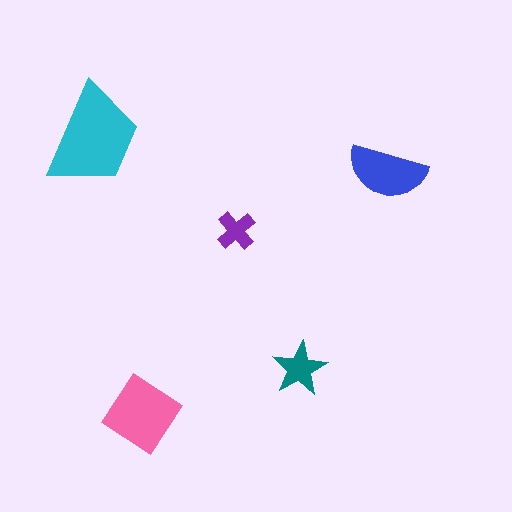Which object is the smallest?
The purple cross.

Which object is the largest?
The cyan trapezoid.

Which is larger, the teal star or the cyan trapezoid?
The cyan trapezoid.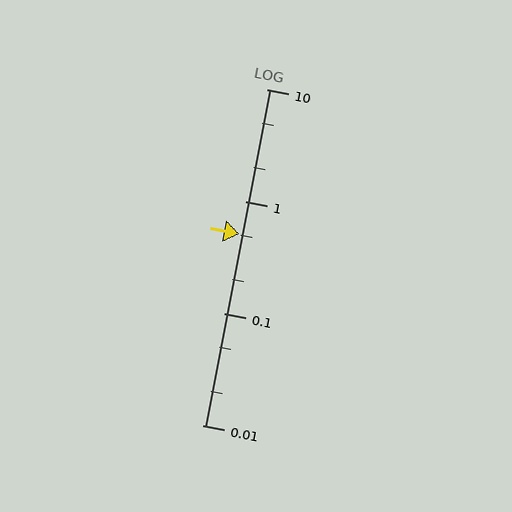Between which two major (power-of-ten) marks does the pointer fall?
The pointer is between 0.1 and 1.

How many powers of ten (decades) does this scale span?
The scale spans 3 decades, from 0.01 to 10.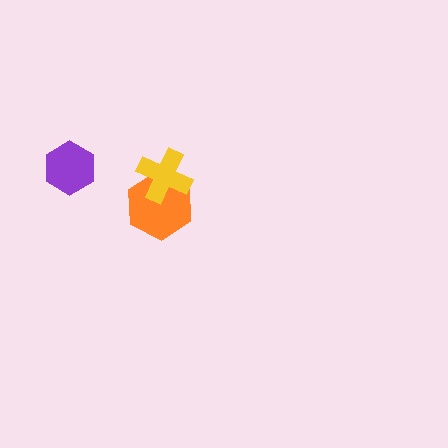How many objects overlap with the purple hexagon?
0 objects overlap with the purple hexagon.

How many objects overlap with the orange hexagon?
1 object overlaps with the orange hexagon.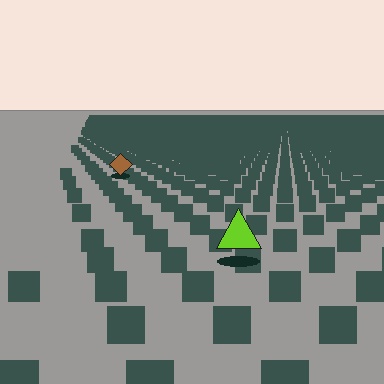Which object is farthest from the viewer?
The brown diamond is farthest from the viewer. It appears smaller and the ground texture around it is denser.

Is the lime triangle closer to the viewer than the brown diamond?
Yes. The lime triangle is closer — you can tell from the texture gradient: the ground texture is coarser near it.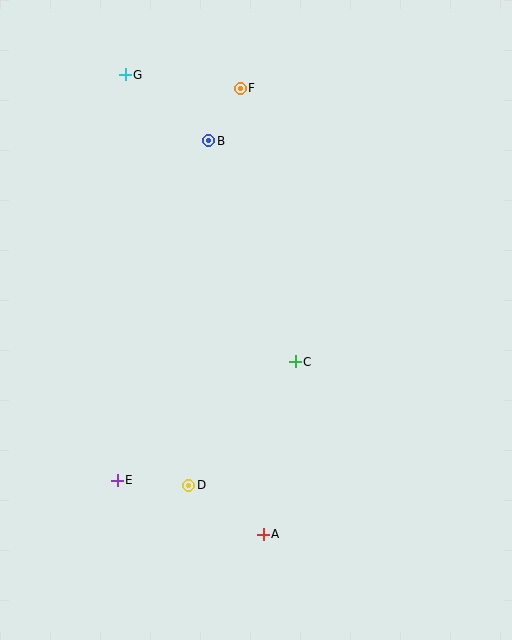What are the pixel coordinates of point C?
Point C is at (295, 362).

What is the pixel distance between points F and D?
The distance between F and D is 400 pixels.